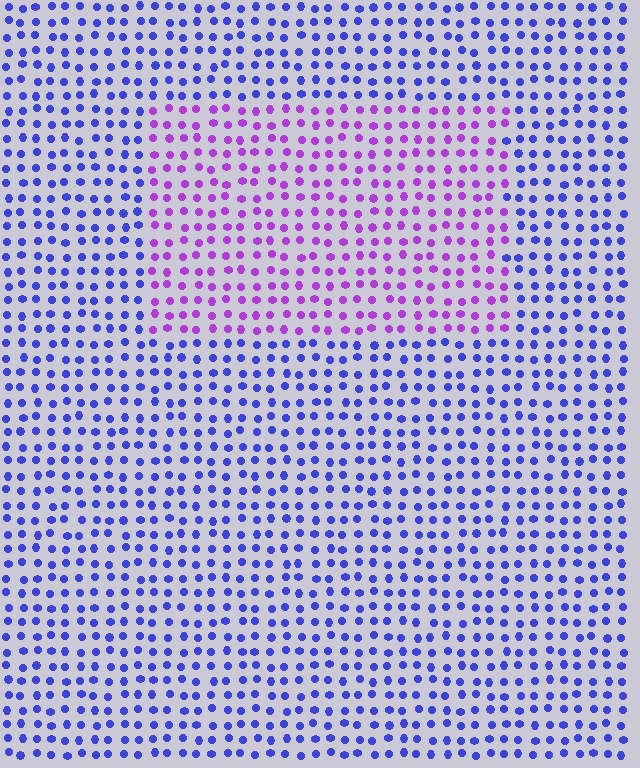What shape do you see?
I see a rectangle.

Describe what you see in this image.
The image is filled with small blue elements in a uniform arrangement. A rectangle-shaped region is visible where the elements are tinted to a slightly different hue, forming a subtle color boundary.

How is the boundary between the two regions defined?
The boundary is defined purely by a slight shift in hue (about 49 degrees). Spacing, size, and orientation are identical on both sides.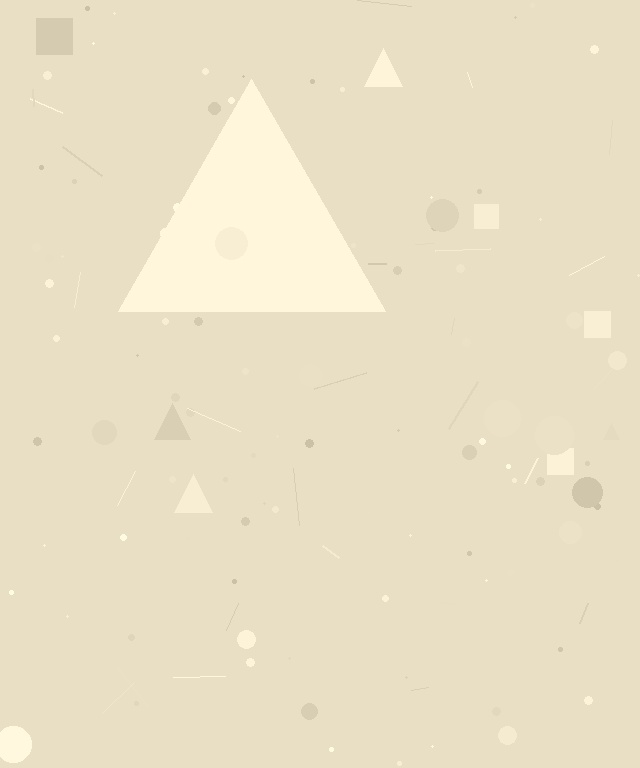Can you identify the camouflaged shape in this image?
The camouflaged shape is a triangle.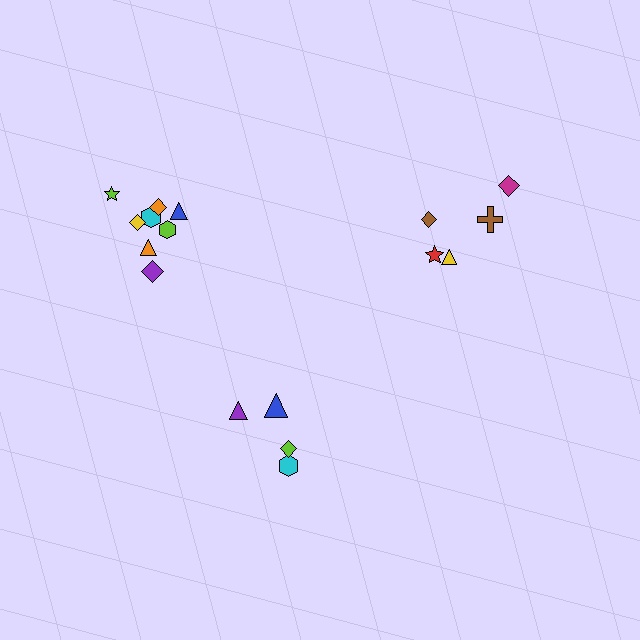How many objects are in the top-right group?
There are 5 objects.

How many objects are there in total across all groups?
There are 17 objects.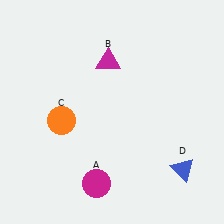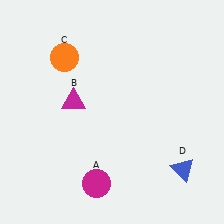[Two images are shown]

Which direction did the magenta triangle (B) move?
The magenta triangle (B) moved down.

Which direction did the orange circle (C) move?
The orange circle (C) moved up.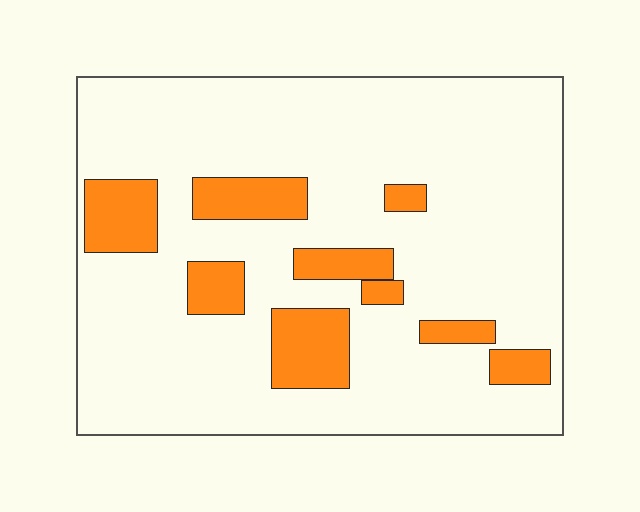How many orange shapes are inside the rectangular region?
9.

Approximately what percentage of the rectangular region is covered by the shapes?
Approximately 15%.